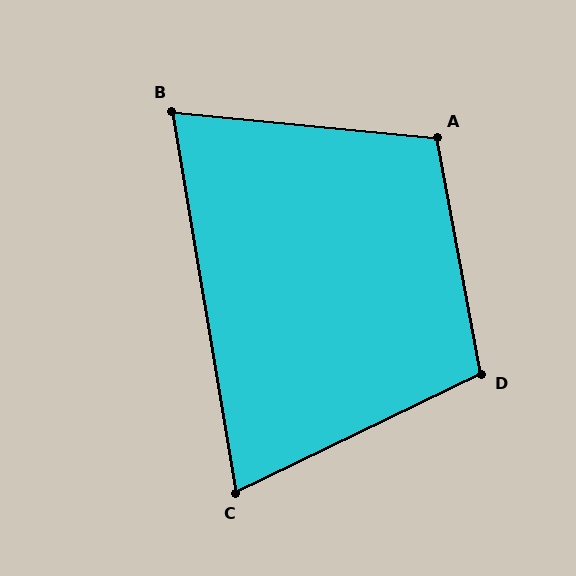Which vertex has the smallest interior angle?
C, at approximately 74 degrees.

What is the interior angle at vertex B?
Approximately 75 degrees (acute).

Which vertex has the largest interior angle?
A, at approximately 106 degrees.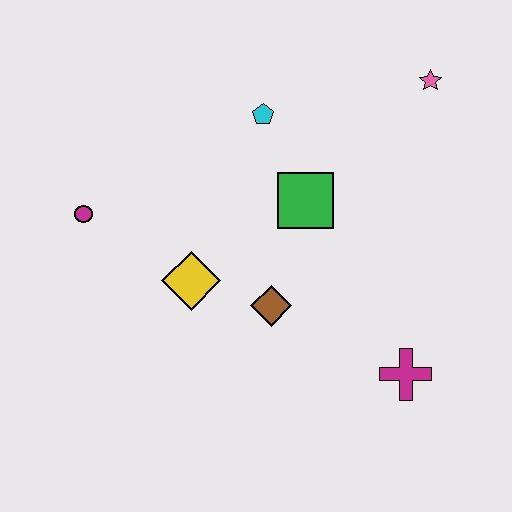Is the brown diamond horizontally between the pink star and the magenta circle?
Yes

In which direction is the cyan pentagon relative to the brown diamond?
The cyan pentagon is above the brown diamond.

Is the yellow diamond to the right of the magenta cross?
No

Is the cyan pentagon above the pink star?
No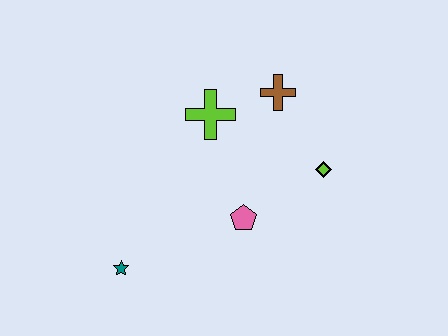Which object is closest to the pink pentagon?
The lime diamond is closest to the pink pentagon.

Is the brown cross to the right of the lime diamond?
No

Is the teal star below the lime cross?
Yes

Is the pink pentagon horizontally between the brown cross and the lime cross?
Yes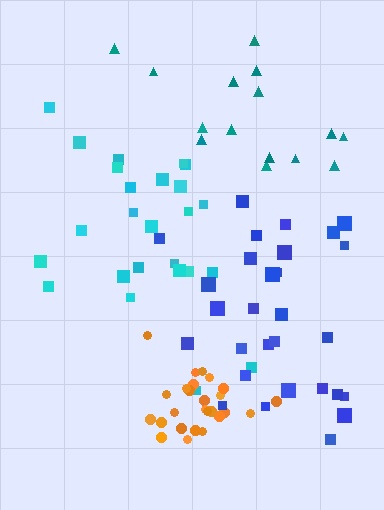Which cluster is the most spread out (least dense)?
Teal.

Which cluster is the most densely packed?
Orange.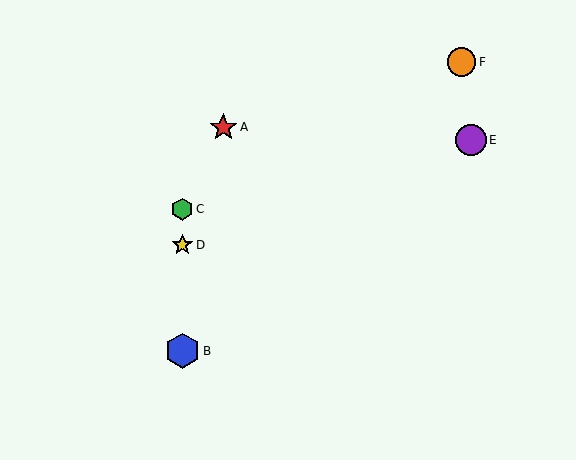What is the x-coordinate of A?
Object A is at x≈223.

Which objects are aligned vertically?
Objects B, C, D are aligned vertically.